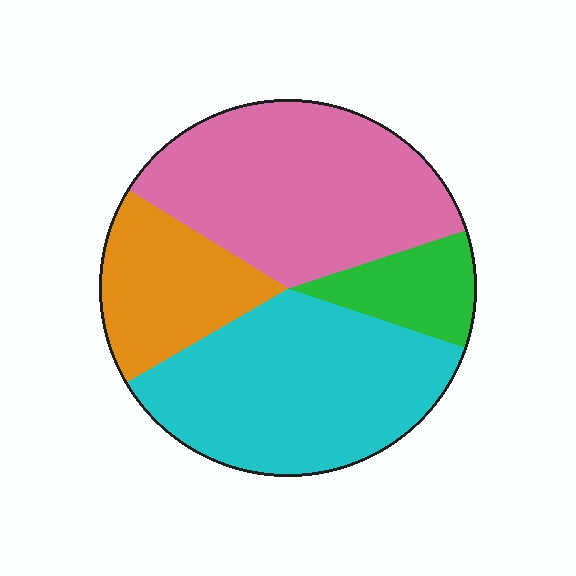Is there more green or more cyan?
Cyan.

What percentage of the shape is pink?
Pink takes up between a third and a half of the shape.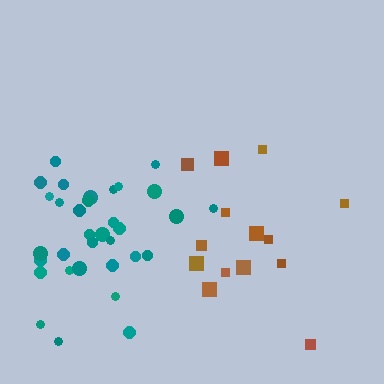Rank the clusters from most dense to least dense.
teal, brown.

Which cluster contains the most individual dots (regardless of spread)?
Teal (34).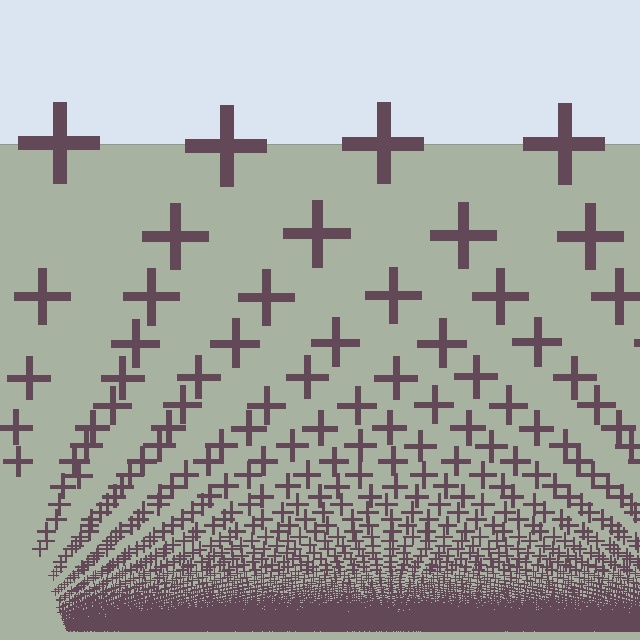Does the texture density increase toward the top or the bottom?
Density increases toward the bottom.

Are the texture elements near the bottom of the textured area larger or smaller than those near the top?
Smaller. The gradient is inverted — elements near the bottom are smaller and denser.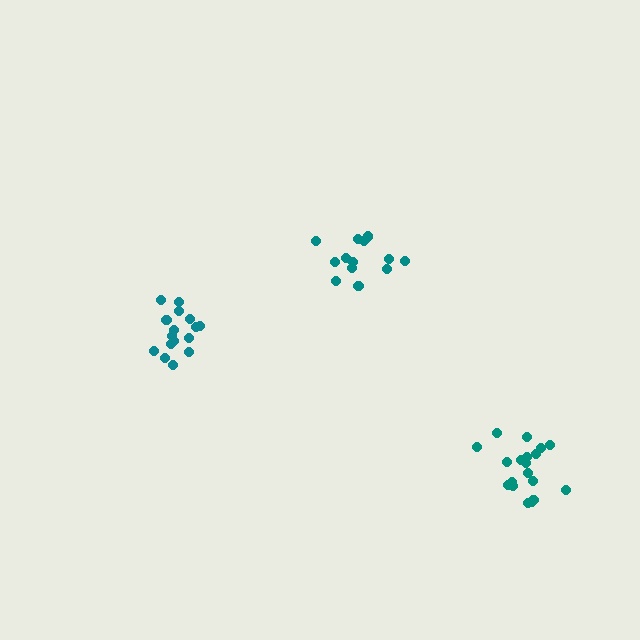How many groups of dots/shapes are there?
There are 3 groups.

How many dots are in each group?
Group 1: 16 dots, Group 2: 13 dots, Group 3: 19 dots (48 total).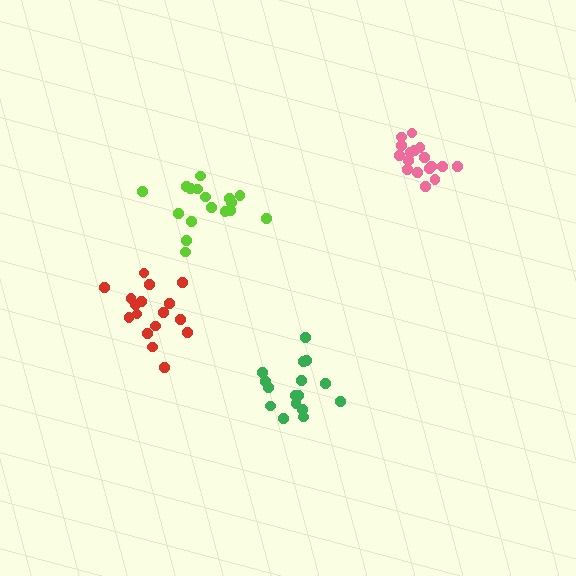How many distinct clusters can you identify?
There are 4 distinct clusters.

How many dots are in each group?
Group 1: 17 dots, Group 2: 17 dots, Group 3: 18 dots, Group 4: 16 dots (68 total).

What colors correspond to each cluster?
The clusters are colored: lime, red, pink, green.